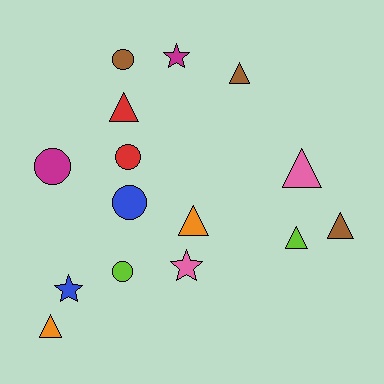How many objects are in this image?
There are 15 objects.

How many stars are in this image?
There are 3 stars.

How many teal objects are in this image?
There are no teal objects.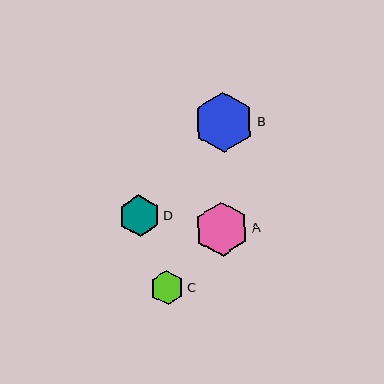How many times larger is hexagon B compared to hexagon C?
Hexagon B is approximately 1.8 times the size of hexagon C.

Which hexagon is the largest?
Hexagon B is the largest with a size of approximately 60 pixels.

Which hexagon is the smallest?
Hexagon C is the smallest with a size of approximately 34 pixels.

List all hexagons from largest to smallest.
From largest to smallest: B, A, D, C.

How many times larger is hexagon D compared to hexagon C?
Hexagon D is approximately 1.2 times the size of hexagon C.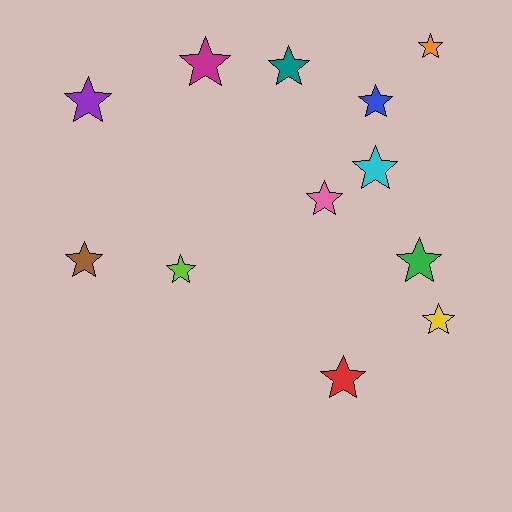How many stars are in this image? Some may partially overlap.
There are 12 stars.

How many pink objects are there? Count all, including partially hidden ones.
There is 1 pink object.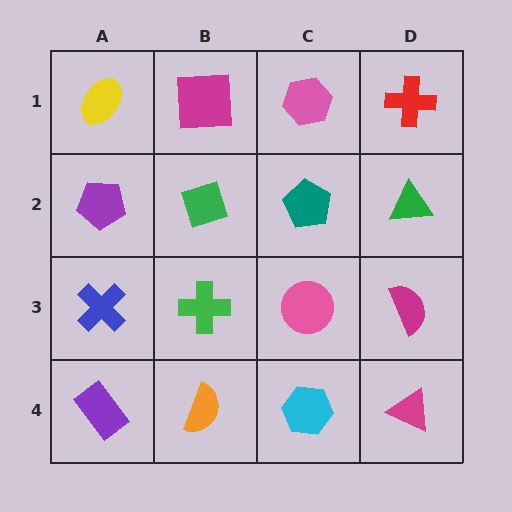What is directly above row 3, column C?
A teal pentagon.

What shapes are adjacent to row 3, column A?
A purple pentagon (row 2, column A), a purple rectangle (row 4, column A), a green cross (row 3, column B).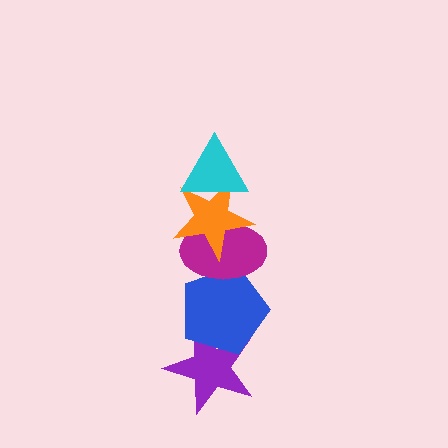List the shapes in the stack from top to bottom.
From top to bottom: the cyan triangle, the orange star, the magenta ellipse, the blue pentagon, the purple star.